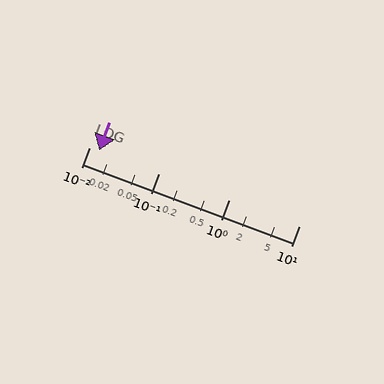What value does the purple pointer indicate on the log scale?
The pointer indicates approximately 0.014.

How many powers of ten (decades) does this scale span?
The scale spans 3 decades, from 0.01 to 10.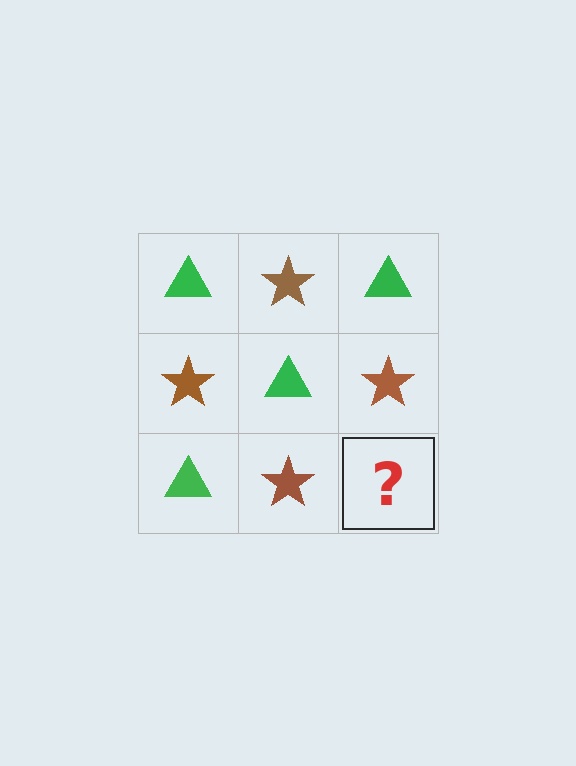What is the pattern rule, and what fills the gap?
The rule is that it alternates green triangle and brown star in a checkerboard pattern. The gap should be filled with a green triangle.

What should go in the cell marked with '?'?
The missing cell should contain a green triangle.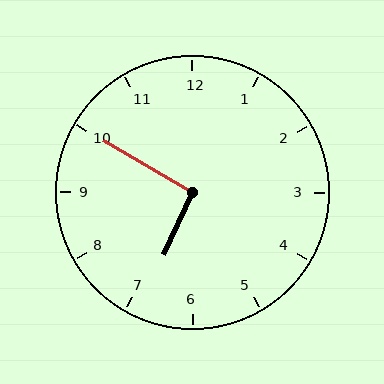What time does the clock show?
6:50.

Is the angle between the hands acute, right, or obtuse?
It is right.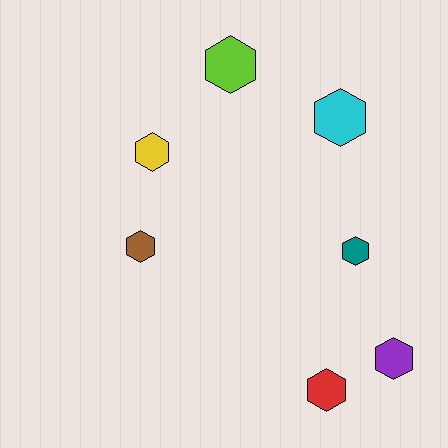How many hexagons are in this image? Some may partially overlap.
There are 7 hexagons.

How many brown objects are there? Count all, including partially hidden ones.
There is 1 brown object.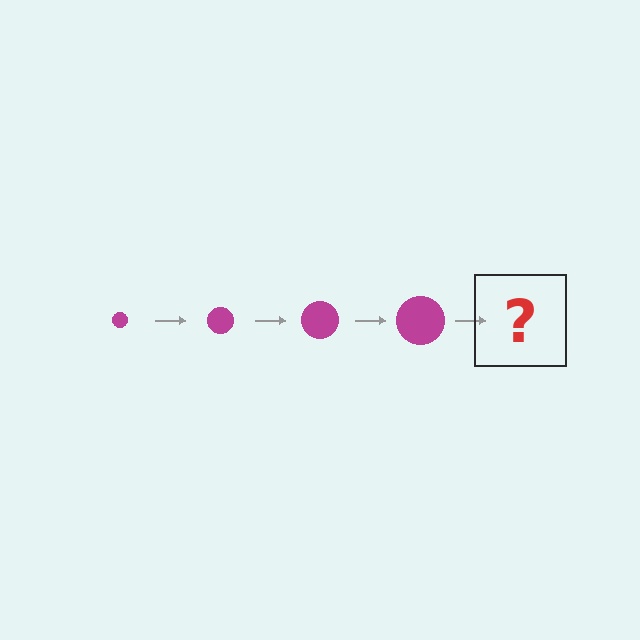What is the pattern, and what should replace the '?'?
The pattern is that the circle gets progressively larger each step. The '?' should be a magenta circle, larger than the previous one.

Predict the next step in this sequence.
The next step is a magenta circle, larger than the previous one.